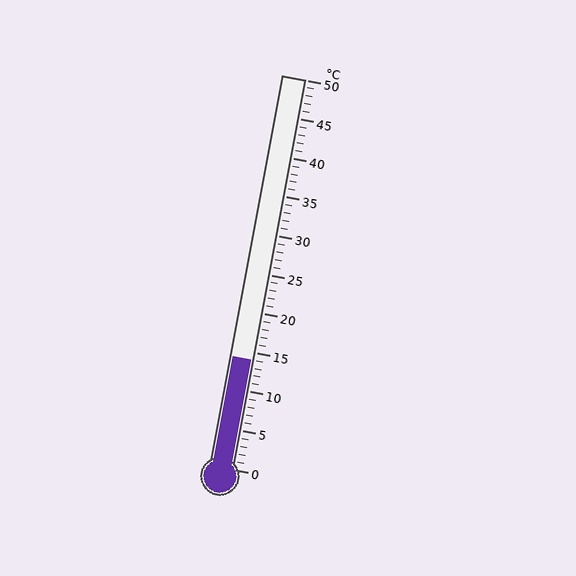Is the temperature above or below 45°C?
The temperature is below 45°C.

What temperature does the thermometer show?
The thermometer shows approximately 14°C.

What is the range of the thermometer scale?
The thermometer scale ranges from 0°C to 50°C.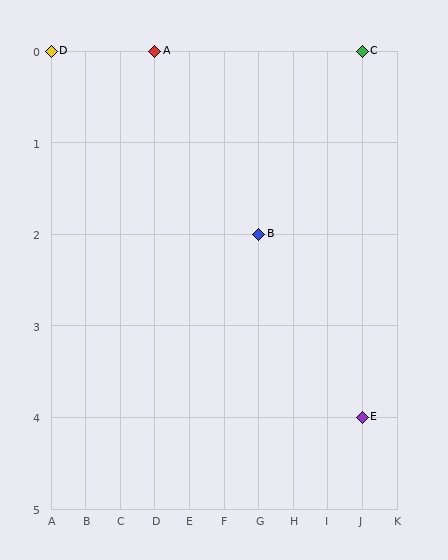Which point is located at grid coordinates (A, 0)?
Point D is at (A, 0).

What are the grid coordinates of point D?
Point D is at grid coordinates (A, 0).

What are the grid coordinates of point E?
Point E is at grid coordinates (J, 4).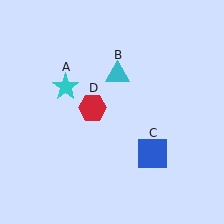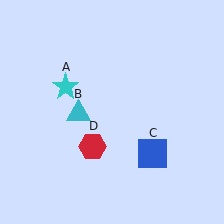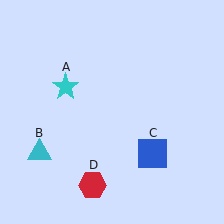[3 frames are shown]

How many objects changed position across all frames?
2 objects changed position: cyan triangle (object B), red hexagon (object D).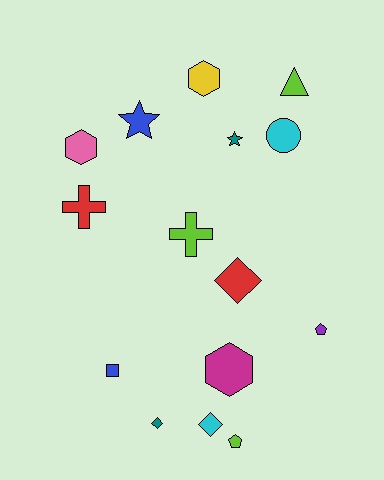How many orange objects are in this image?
There are no orange objects.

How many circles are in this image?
There is 1 circle.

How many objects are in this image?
There are 15 objects.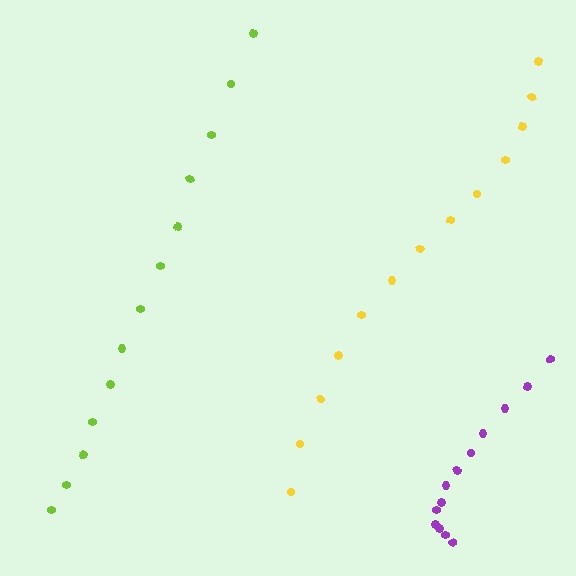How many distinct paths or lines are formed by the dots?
There are 3 distinct paths.